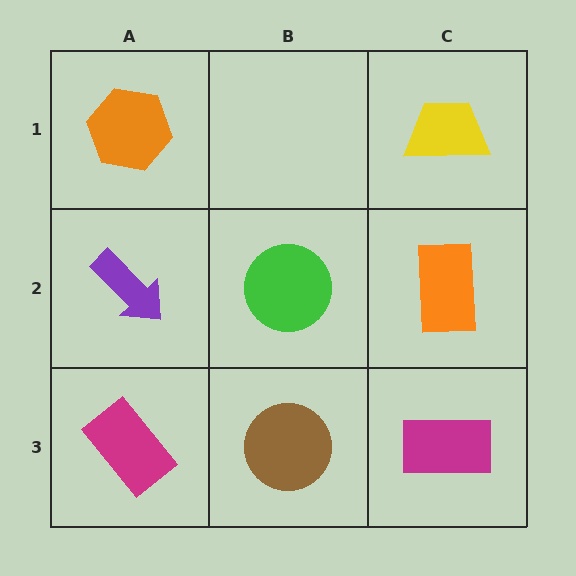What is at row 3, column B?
A brown circle.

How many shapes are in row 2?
3 shapes.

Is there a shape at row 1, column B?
No, that cell is empty.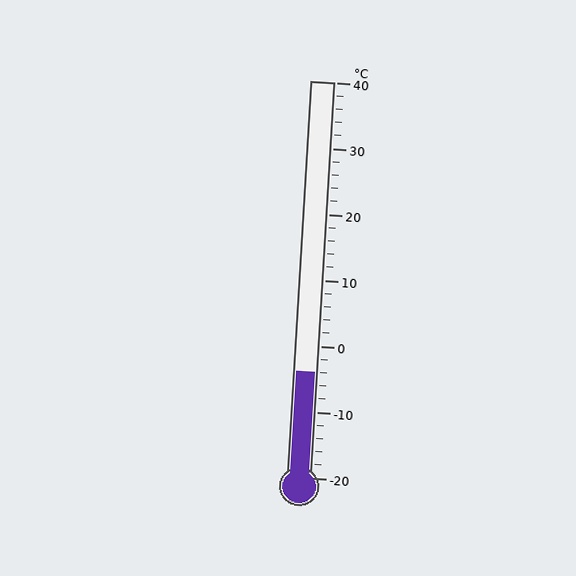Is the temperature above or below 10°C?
The temperature is below 10°C.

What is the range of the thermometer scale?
The thermometer scale ranges from -20°C to 40°C.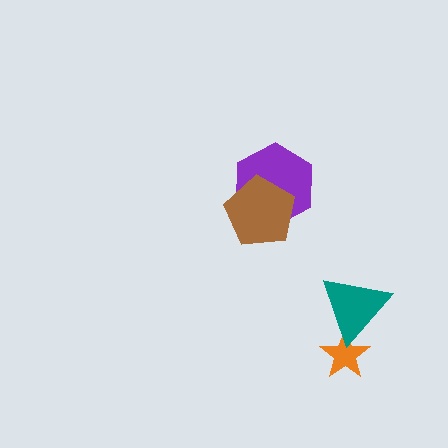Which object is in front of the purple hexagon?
The brown pentagon is in front of the purple hexagon.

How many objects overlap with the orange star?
1 object overlaps with the orange star.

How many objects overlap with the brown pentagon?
1 object overlaps with the brown pentagon.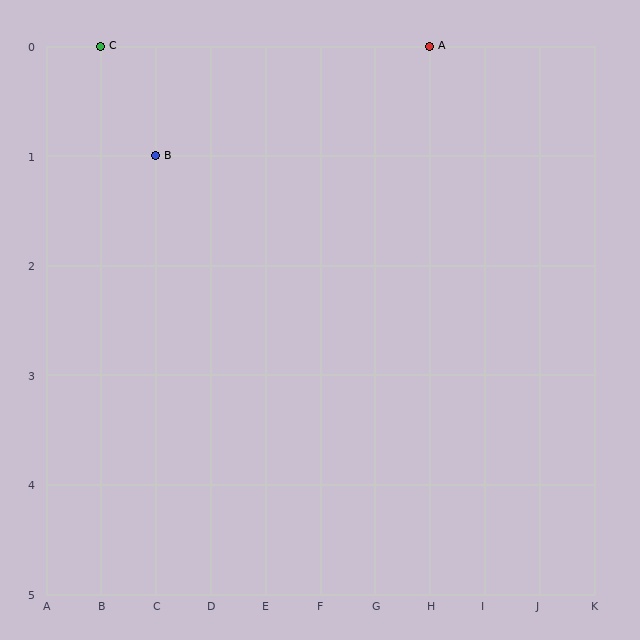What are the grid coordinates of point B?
Point B is at grid coordinates (C, 1).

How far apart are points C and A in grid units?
Points C and A are 6 columns apart.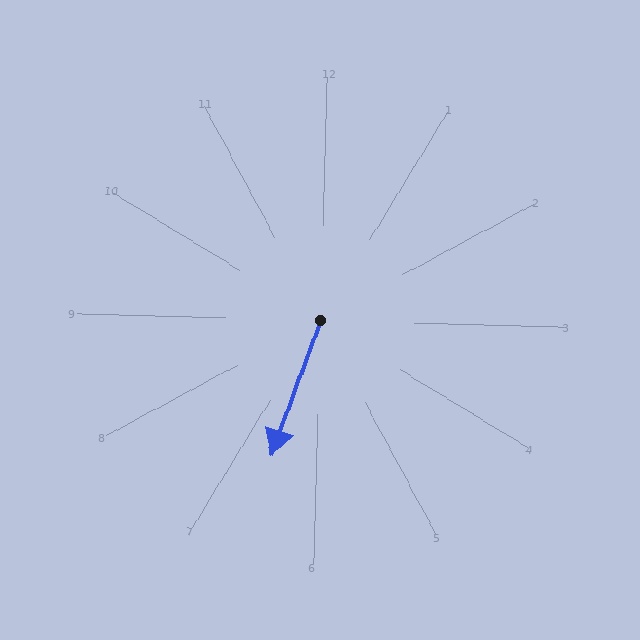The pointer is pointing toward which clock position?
Roughly 7 o'clock.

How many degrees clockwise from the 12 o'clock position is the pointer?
Approximately 198 degrees.